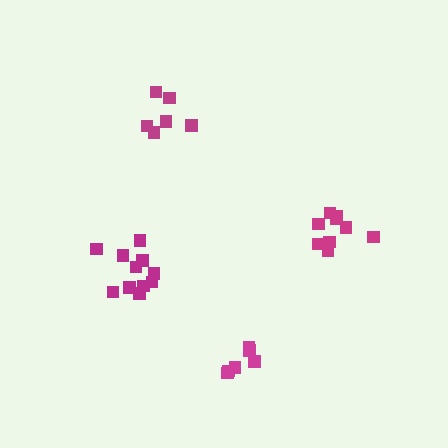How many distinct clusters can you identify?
There are 4 distinct clusters.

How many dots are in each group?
Group 1: 6 dots, Group 2: 6 dots, Group 3: 11 dots, Group 4: 9 dots (32 total).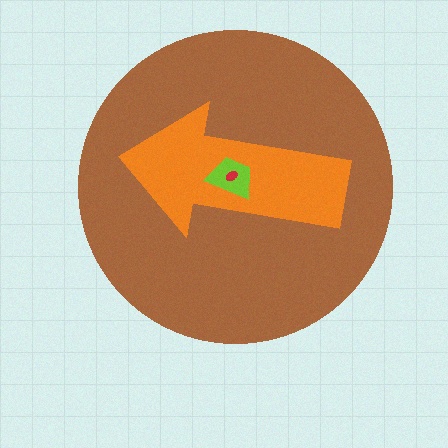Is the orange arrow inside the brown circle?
Yes.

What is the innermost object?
The red ellipse.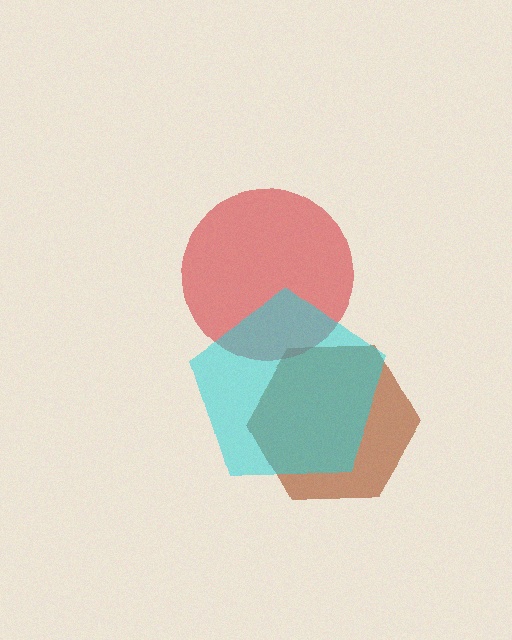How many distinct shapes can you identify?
There are 3 distinct shapes: a brown hexagon, a red circle, a cyan pentagon.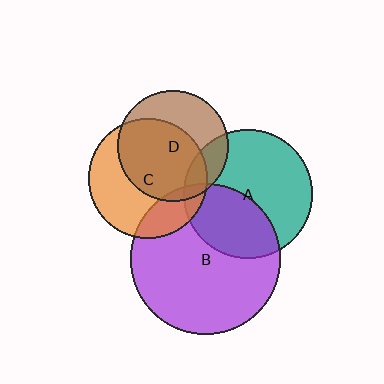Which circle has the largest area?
Circle B (purple).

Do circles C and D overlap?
Yes.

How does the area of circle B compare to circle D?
Approximately 1.8 times.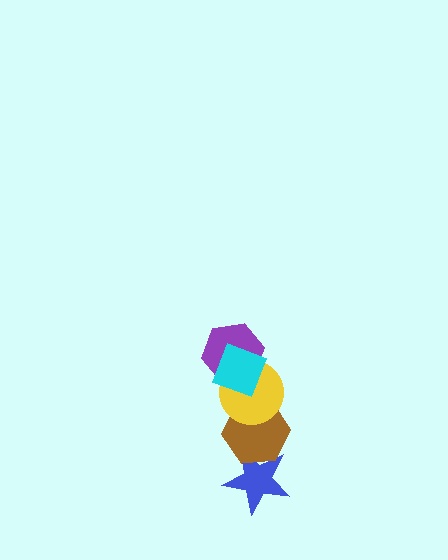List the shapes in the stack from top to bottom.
From top to bottom: the cyan square, the purple hexagon, the yellow circle, the brown hexagon, the blue star.